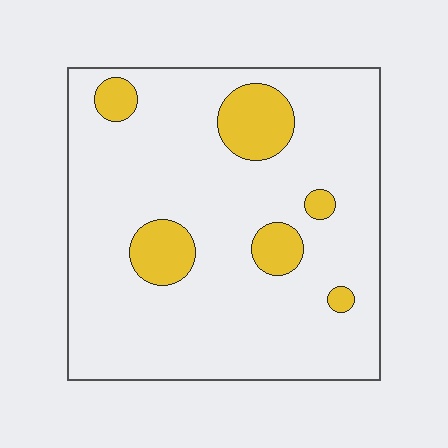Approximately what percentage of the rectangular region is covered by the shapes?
Approximately 15%.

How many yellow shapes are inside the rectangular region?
6.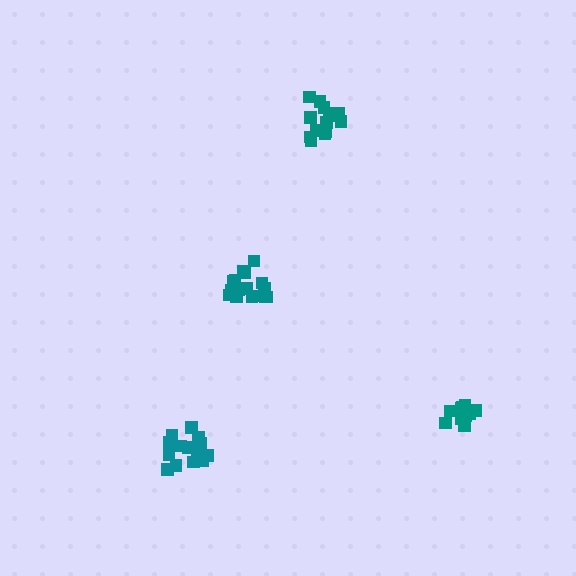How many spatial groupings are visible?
There are 4 spatial groupings.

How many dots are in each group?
Group 1: 16 dots, Group 2: 14 dots, Group 3: 10 dots, Group 4: 15 dots (55 total).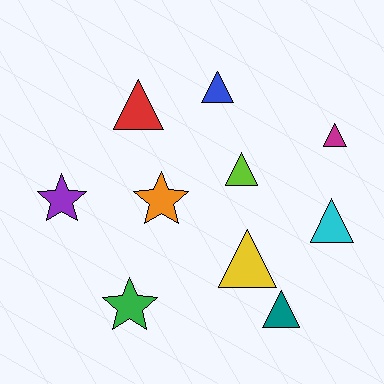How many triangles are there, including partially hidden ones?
There are 7 triangles.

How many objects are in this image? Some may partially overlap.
There are 10 objects.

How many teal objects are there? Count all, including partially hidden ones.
There is 1 teal object.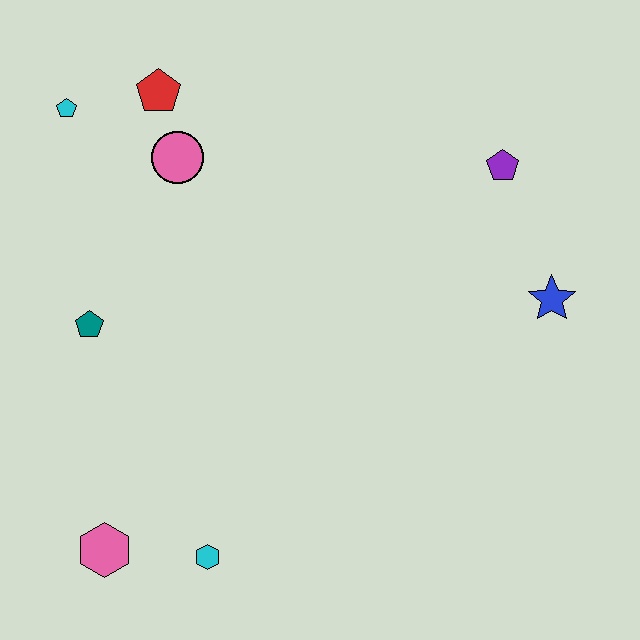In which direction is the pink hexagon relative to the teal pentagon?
The pink hexagon is below the teal pentagon.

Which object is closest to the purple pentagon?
The blue star is closest to the purple pentagon.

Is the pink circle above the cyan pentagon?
No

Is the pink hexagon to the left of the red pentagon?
Yes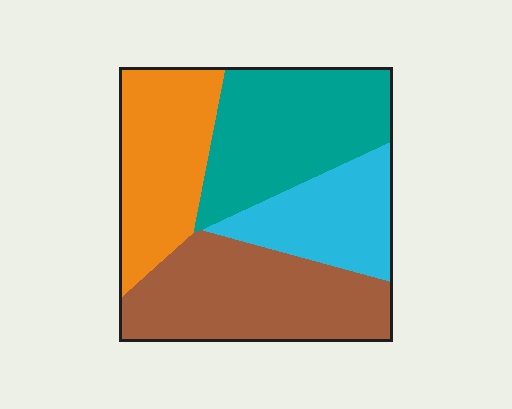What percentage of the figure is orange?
Orange covers 23% of the figure.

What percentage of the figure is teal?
Teal covers about 30% of the figure.